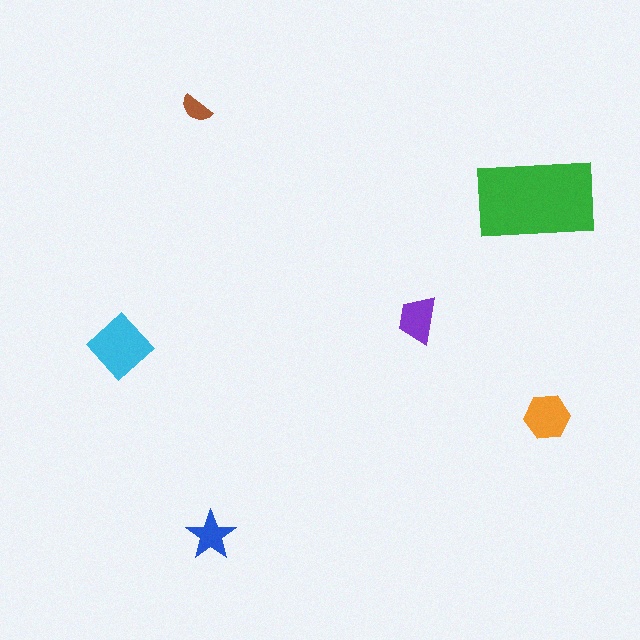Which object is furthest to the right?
The orange hexagon is rightmost.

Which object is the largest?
The green rectangle.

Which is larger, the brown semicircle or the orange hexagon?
The orange hexagon.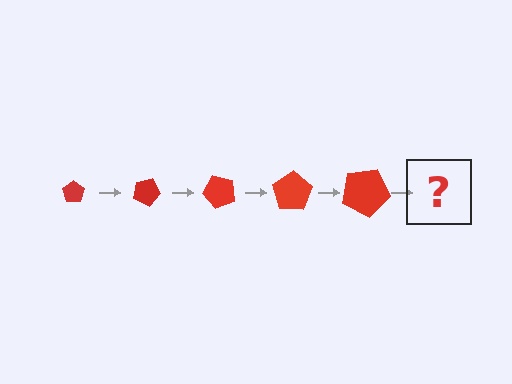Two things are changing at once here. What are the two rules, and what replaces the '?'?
The two rules are that the pentagon grows larger each step and it rotates 25 degrees each step. The '?' should be a pentagon, larger than the previous one and rotated 125 degrees from the start.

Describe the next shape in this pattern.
It should be a pentagon, larger than the previous one and rotated 125 degrees from the start.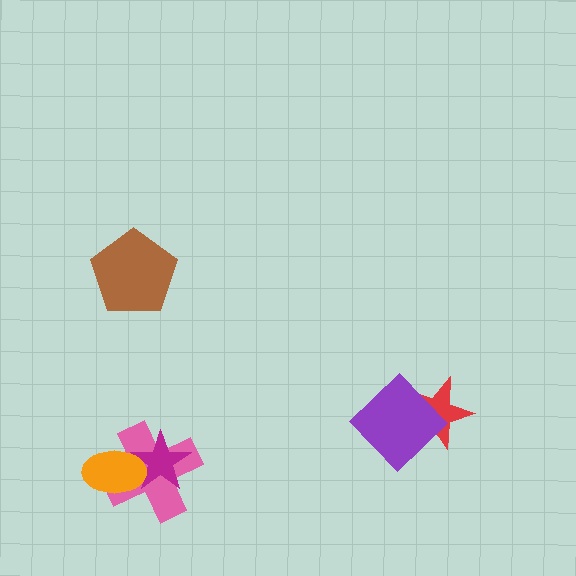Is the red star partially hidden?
Yes, it is partially covered by another shape.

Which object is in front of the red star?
The purple diamond is in front of the red star.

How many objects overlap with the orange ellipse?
2 objects overlap with the orange ellipse.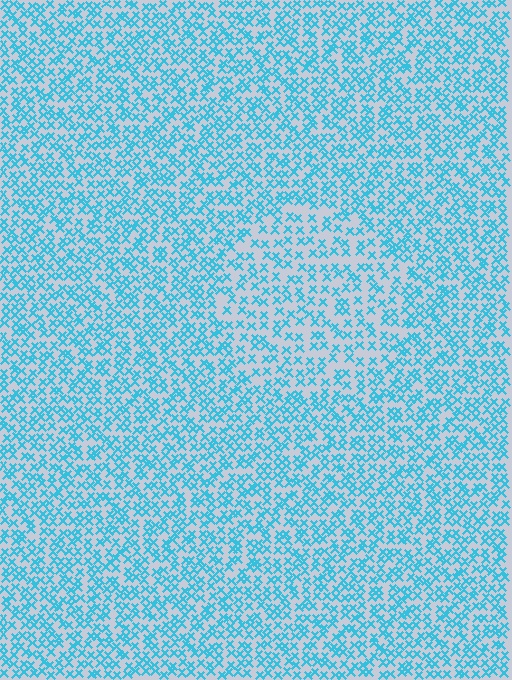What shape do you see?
I see a circle.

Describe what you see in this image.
The image contains small cyan elements arranged at two different densities. A circle-shaped region is visible where the elements are less densely packed than the surrounding area.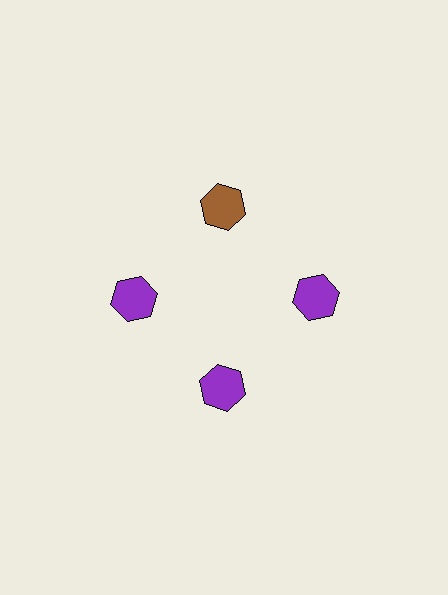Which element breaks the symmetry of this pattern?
The brown hexagon at roughly the 12 o'clock position breaks the symmetry. All other shapes are purple hexagons.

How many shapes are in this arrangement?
There are 4 shapes arranged in a ring pattern.